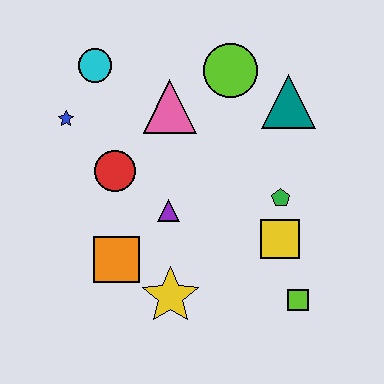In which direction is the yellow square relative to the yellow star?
The yellow square is to the right of the yellow star.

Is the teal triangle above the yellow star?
Yes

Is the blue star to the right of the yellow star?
No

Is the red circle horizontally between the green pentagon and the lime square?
No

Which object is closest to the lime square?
The yellow square is closest to the lime square.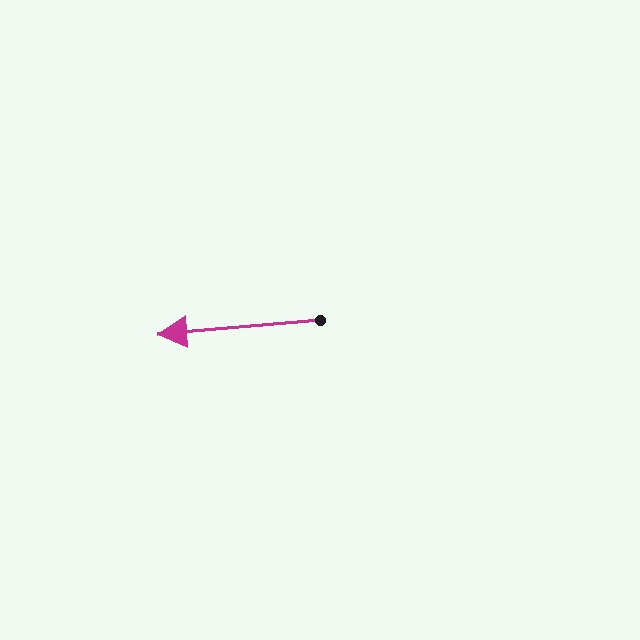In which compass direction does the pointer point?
West.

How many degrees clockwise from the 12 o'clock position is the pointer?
Approximately 265 degrees.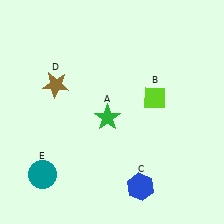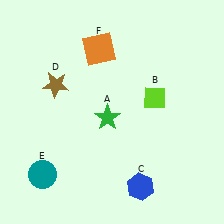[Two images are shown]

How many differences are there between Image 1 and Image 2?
There is 1 difference between the two images.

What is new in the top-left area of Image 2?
An orange square (F) was added in the top-left area of Image 2.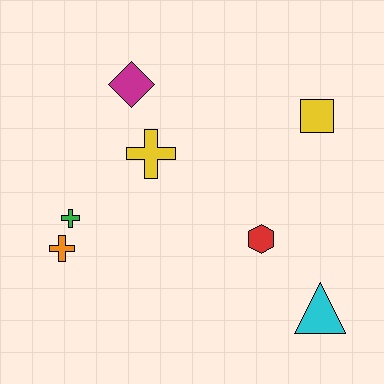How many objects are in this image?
There are 7 objects.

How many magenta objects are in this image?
There is 1 magenta object.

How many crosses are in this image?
There are 3 crosses.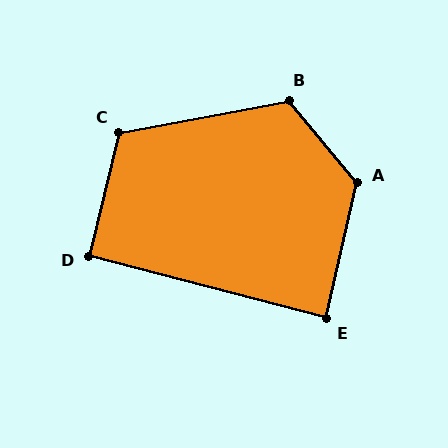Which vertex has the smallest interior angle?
E, at approximately 88 degrees.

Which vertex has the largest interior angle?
A, at approximately 127 degrees.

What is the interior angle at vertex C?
Approximately 114 degrees (obtuse).